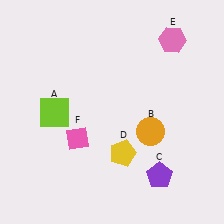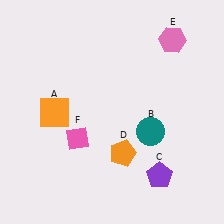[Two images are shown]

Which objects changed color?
A changed from lime to orange. B changed from orange to teal. D changed from yellow to orange.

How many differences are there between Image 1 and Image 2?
There are 3 differences between the two images.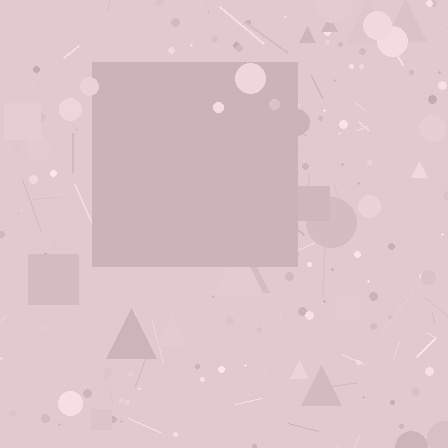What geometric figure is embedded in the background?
A square is embedded in the background.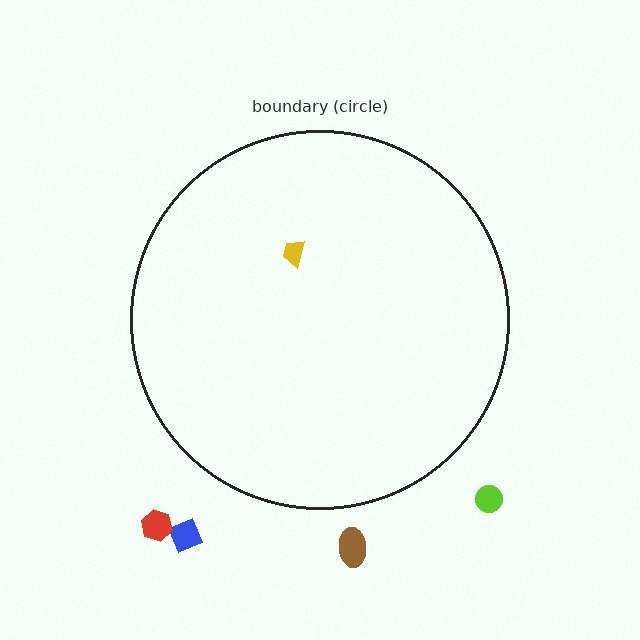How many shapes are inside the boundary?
1 inside, 4 outside.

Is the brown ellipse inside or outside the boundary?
Outside.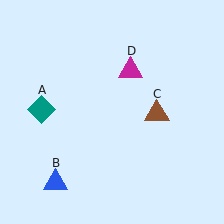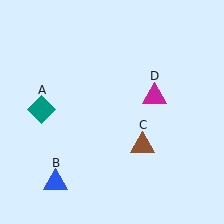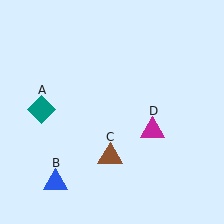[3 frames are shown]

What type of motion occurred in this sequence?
The brown triangle (object C), magenta triangle (object D) rotated clockwise around the center of the scene.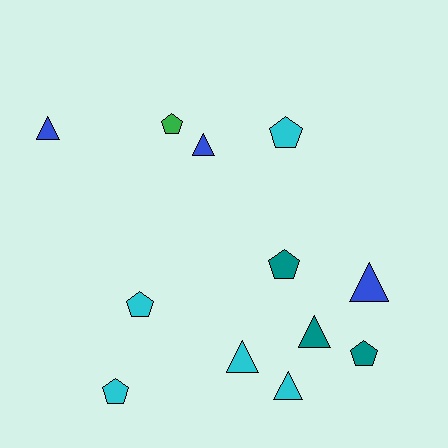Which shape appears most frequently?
Pentagon, with 6 objects.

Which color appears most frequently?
Cyan, with 5 objects.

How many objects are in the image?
There are 12 objects.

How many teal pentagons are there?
There are 2 teal pentagons.